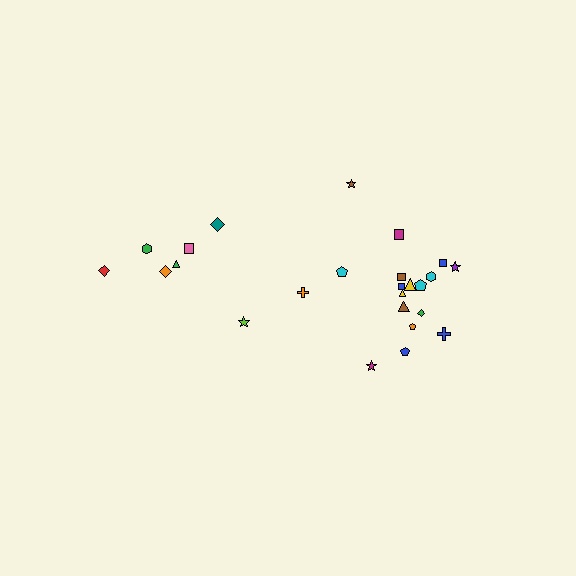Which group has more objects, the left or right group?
The right group.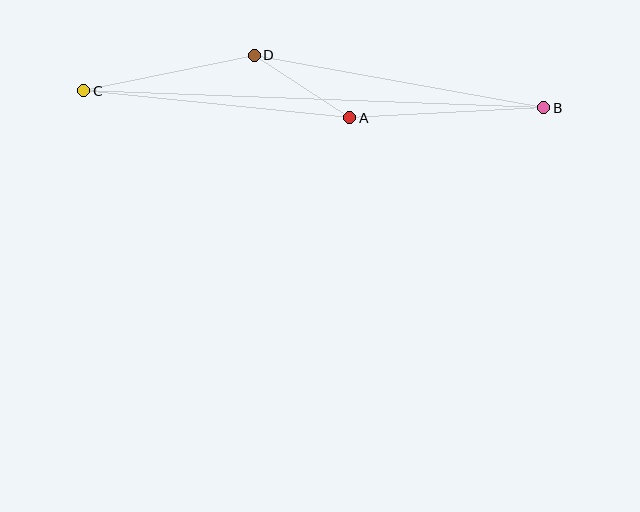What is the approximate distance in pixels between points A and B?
The distance between A and B is approximately 195 pixels.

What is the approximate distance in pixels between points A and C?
The distance between A and C is approximately 267 pixels.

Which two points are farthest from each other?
Points B and C are farthest from each other.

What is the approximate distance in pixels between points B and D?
The distance between B and D is approximately 295 pixels.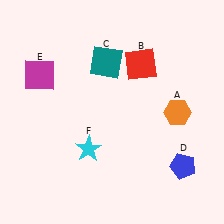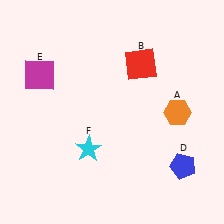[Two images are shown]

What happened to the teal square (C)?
The teal square (C) was removed in Image 2. It was in the top-left area of Image 1.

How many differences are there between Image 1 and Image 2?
There is 1 difference between the two images.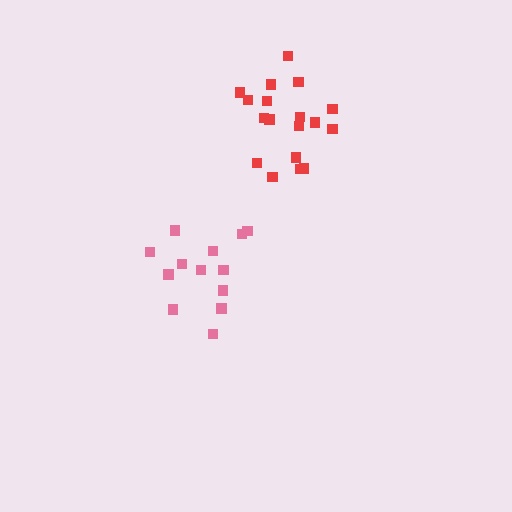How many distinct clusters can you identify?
There are 2 distinct clusters.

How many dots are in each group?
Group 1: 13 dots, Group 2: 18 dots (31 total).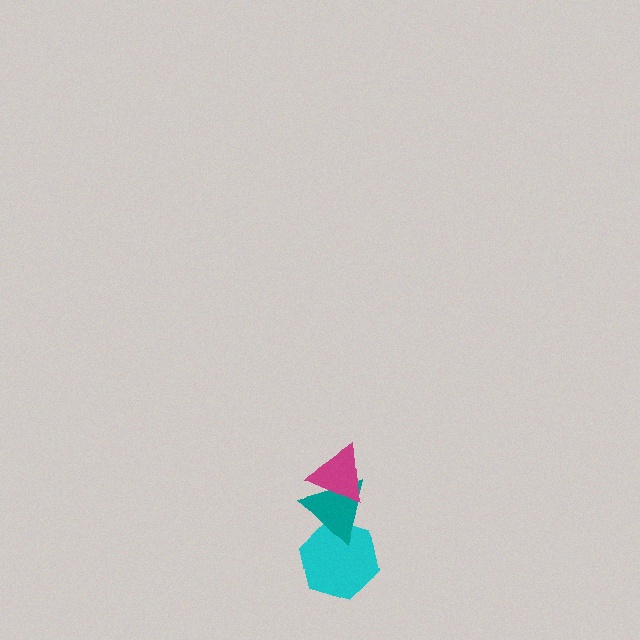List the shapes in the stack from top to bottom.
From top to bottom: the magenta triangle, the teal triangle, the cyan hexagon.